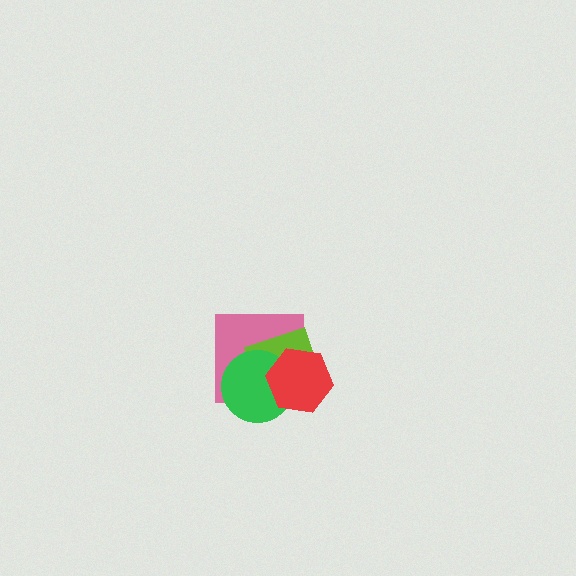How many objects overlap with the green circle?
3 objects overlap with the green circle.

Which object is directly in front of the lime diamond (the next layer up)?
The green circle is directly in front of the lime diamond.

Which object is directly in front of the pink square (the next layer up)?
The lime diamond is directly in front of the pink square.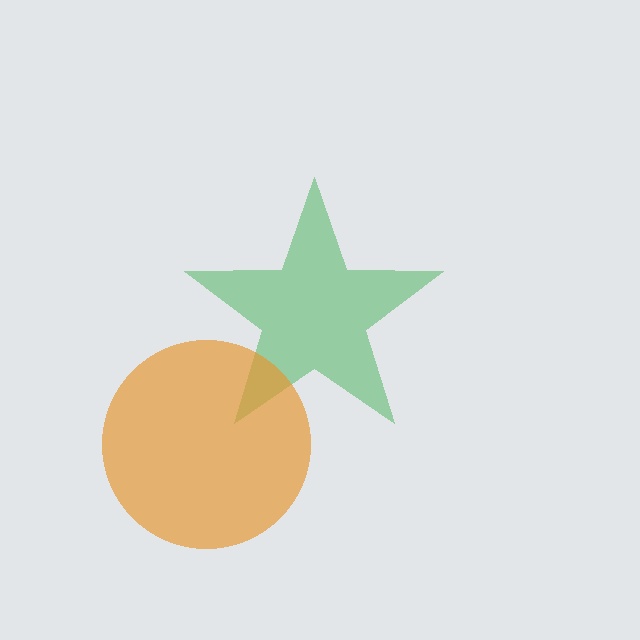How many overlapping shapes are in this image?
There are 2 overlapping shapes in the image.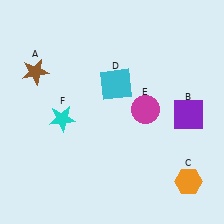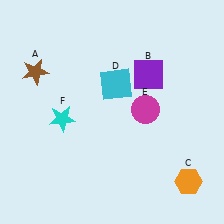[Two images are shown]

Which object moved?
The purple square (B) moved up.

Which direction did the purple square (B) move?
The purple square (B) moved up.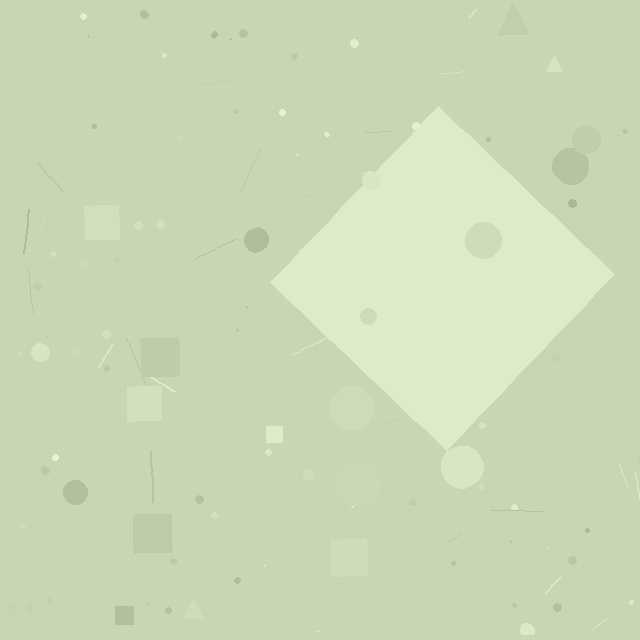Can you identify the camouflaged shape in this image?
The camouflaged shape is a diamond.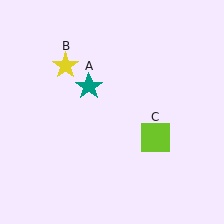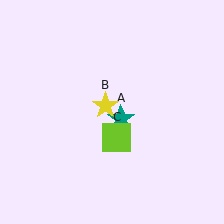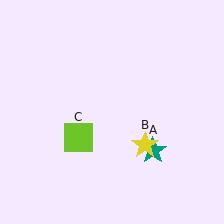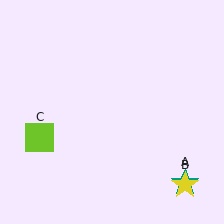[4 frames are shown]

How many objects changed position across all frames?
3 objects changed position: teal star (object A), yellow star (object B), lime square (object C).